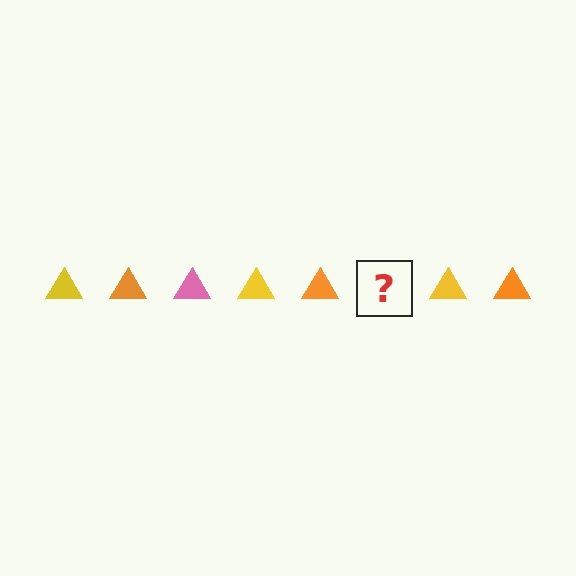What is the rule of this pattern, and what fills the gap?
The rule is that the pattern cycles through yellow, orange, pink triangles. The gap should be filled with a pink triangle.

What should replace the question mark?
The question mark should be replaced with a pink triangle.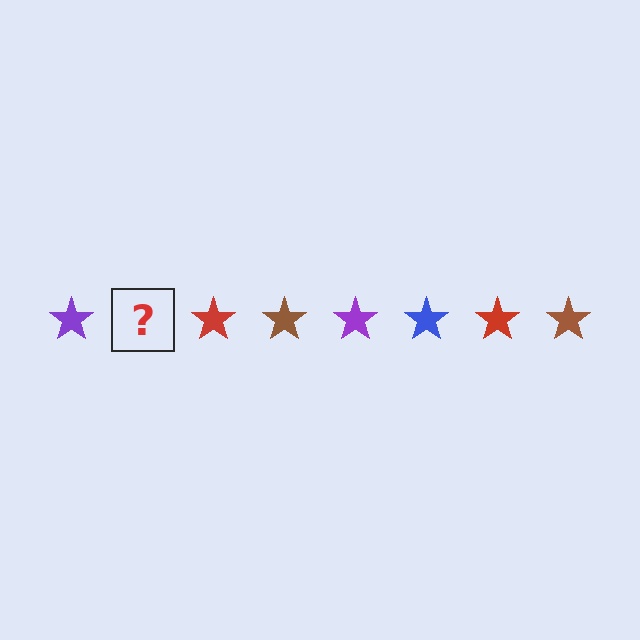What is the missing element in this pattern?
The missing element is a blue star.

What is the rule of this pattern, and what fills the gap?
The rule is that the pattern cycles through purple, blue, red, brown stars. The gap should be filled with a blue star.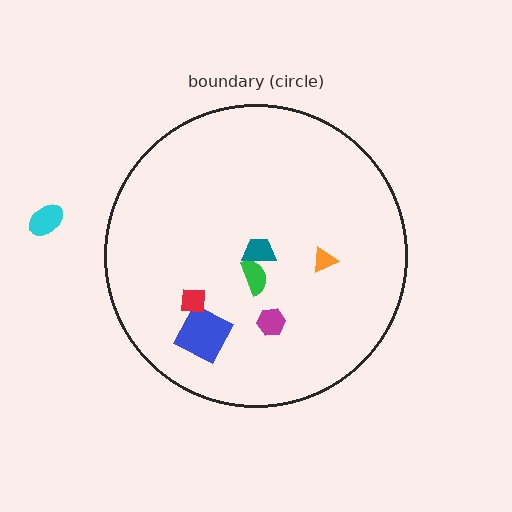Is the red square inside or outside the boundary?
Inside.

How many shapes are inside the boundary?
6 inside, 1 outside.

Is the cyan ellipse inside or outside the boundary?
Outside.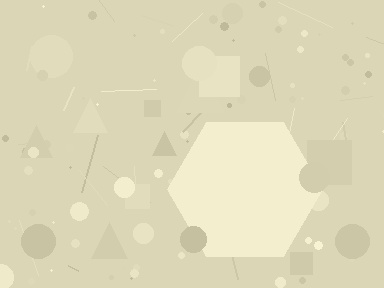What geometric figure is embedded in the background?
A hexagon is embedded in the background.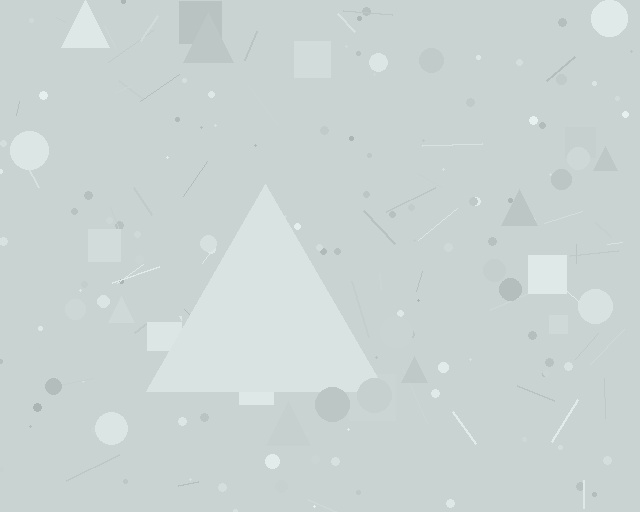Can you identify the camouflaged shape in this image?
The camouflaged shape is a triangle.